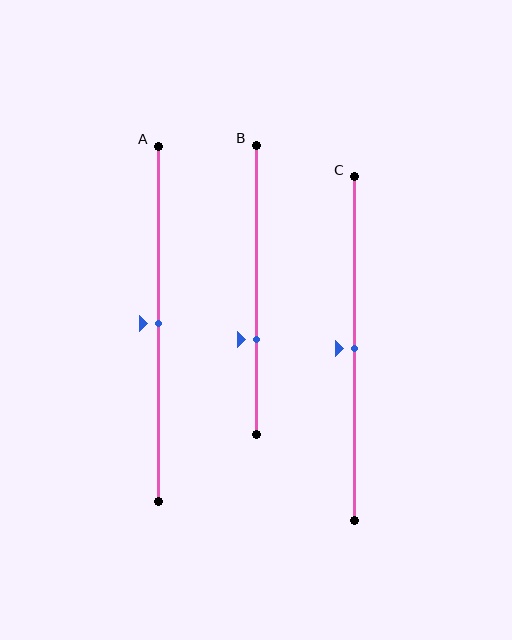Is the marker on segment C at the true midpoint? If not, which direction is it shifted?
Yes, the marker on segment C is at the true midpoint.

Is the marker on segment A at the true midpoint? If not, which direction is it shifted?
Yes, the marker on segment A is at the true midpoint.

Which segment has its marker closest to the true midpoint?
Segment A has its marker closest to the true midpoint.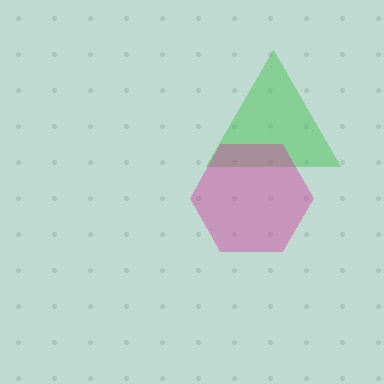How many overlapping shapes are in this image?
There are 2 overlapping shapes in the image.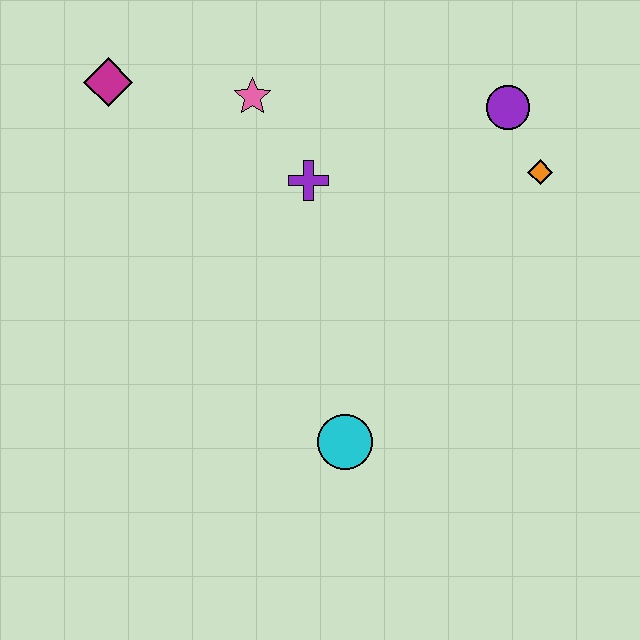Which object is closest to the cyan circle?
The purple cross is closest to the cyan circle.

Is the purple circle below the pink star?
Yes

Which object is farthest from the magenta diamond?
The orange diamond is farthest from the magenta diamond.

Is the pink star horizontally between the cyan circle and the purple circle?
No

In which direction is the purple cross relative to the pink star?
The purple cross is below the pink star.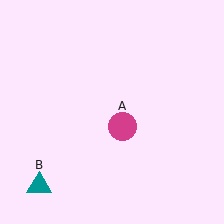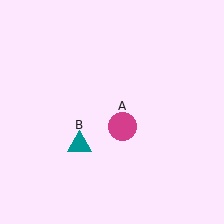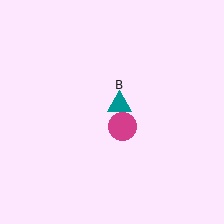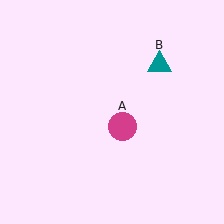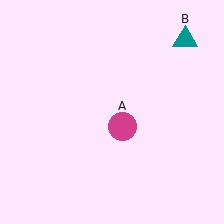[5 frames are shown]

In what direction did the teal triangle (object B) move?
The teal triangle (object B) moved up and to the right.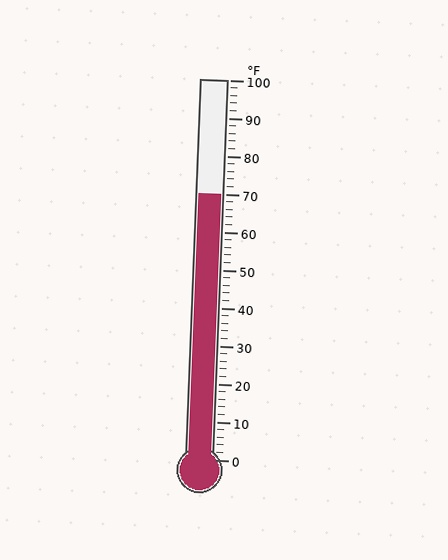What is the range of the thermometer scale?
The thermometer scale ranges from 0°F to 100°F.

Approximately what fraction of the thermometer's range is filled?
The thermometer is filled to approximately 70% of its range.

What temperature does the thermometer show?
The thermometer shows approximately 70°F.